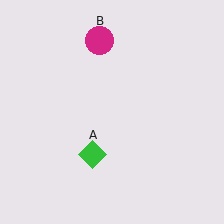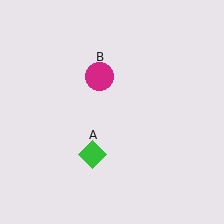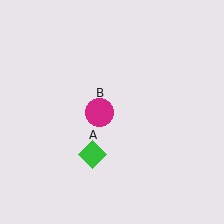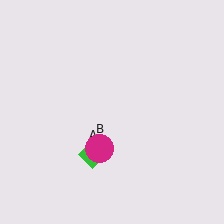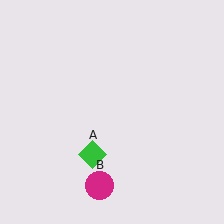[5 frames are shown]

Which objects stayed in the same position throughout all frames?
Green diamond (object A) remained stationary.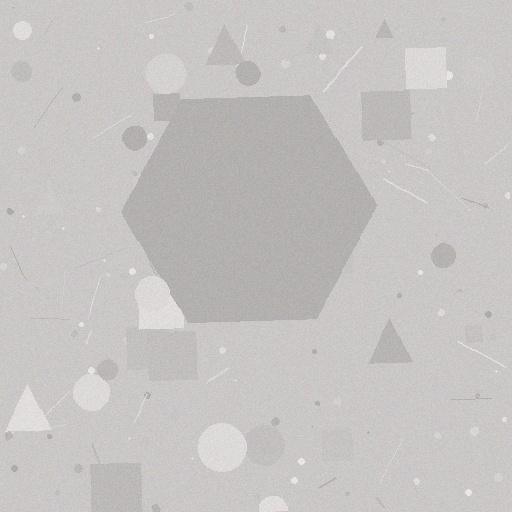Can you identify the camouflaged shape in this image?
The camouflaged shape is a hexagon.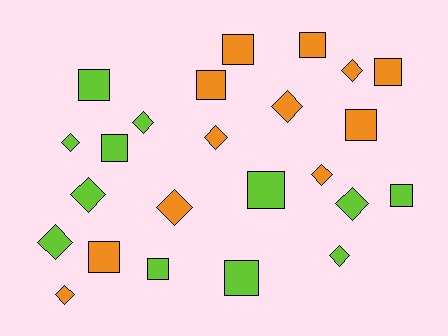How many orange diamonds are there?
There are 6 orange diamonds.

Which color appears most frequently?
Orange, with 12 objects.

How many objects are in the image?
There are 24 objects.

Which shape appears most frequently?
Diamond, with 12 objects.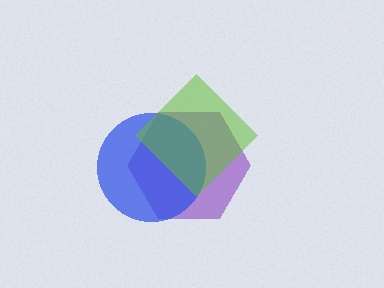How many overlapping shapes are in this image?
There are 3 overlapping shapes in the image.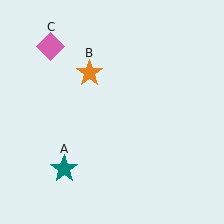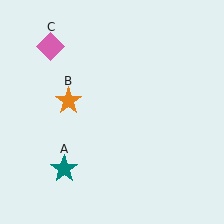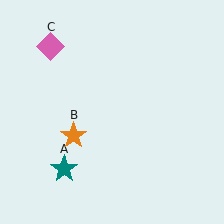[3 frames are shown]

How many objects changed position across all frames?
1 object changed position: orange star (object B).